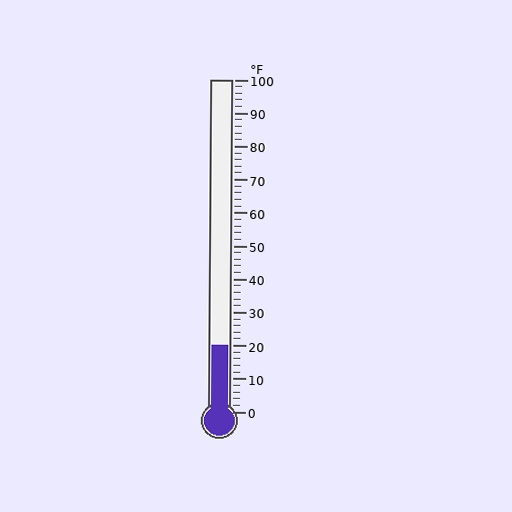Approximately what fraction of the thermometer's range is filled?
The thermometer is filled to approximately 20% of its range.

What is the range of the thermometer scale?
The thermometer scale ranges from 0°F to 100°F.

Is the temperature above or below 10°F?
The temperature is above 10°F.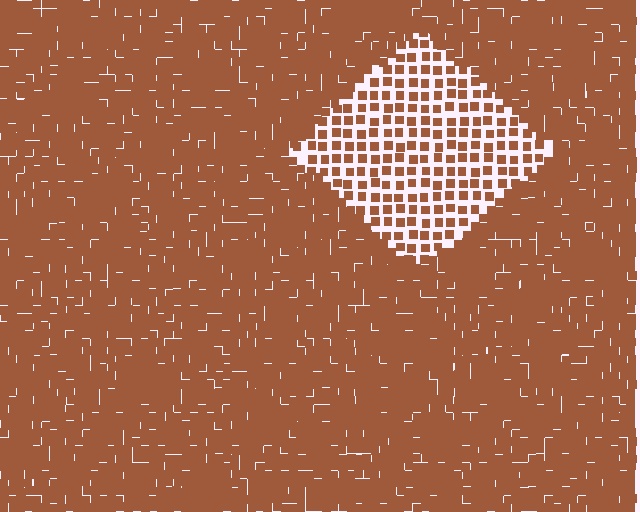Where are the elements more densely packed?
The elements are more densely packed outside the diamond boundary.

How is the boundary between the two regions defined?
The boundary is defined by a change in element density (approximately 2.4x ratio). All elements are the same color, size, and shape.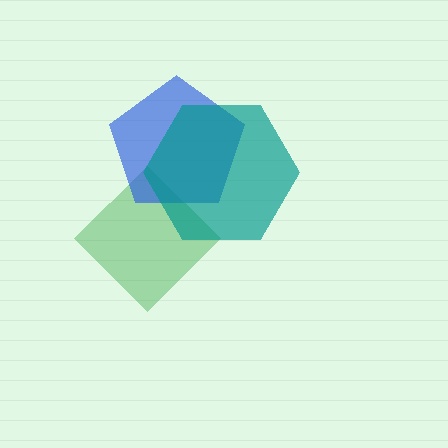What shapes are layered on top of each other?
The layered shapes are: a green diamond, a blue pentagon, a teal hexagon.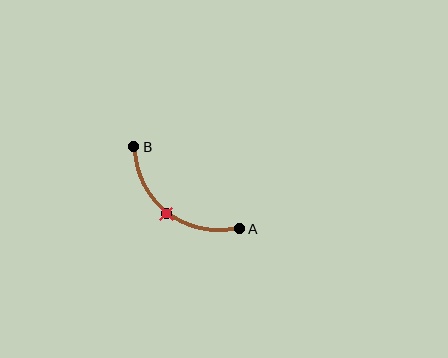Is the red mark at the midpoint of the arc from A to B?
Yes. The red mark lies on the arc at equal arc-length from both A and B — it is the arc midpoint.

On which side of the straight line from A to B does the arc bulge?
The arc bulges below and to the left of the straight line connecting A and B.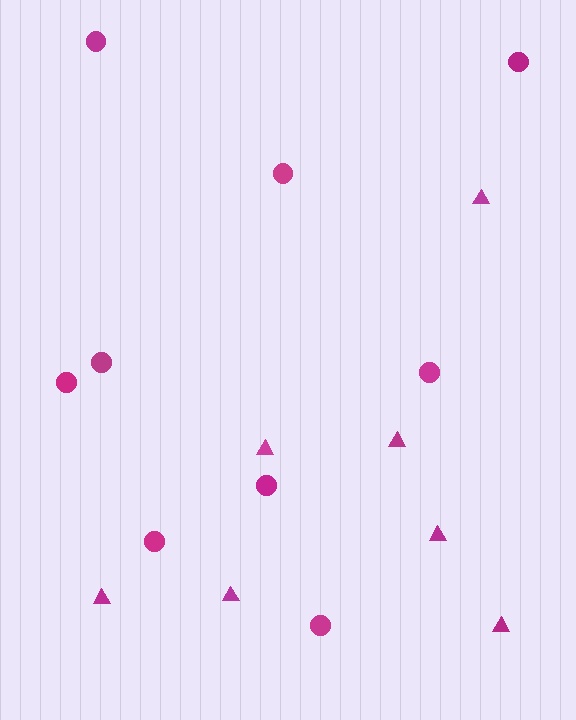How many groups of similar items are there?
There are 2 groups: one group of circles (9) and one group of triangles (7).